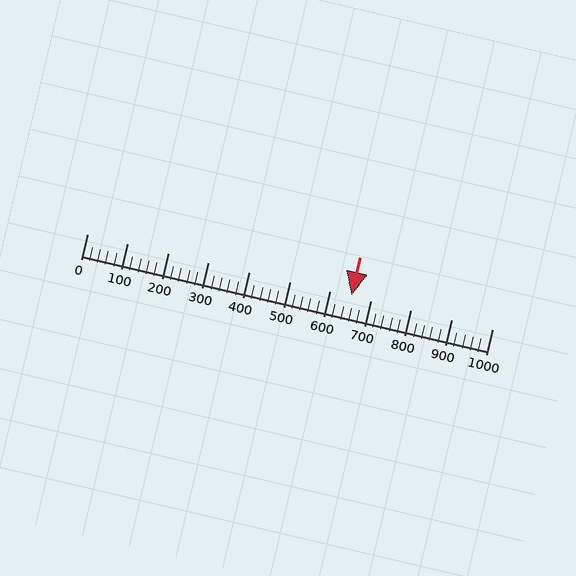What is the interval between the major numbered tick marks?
The major tick marks are spaced 100 units apart.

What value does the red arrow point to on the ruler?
The red arrow points to approximately 652.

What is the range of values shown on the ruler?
The ruler shows values from 0 to 1000.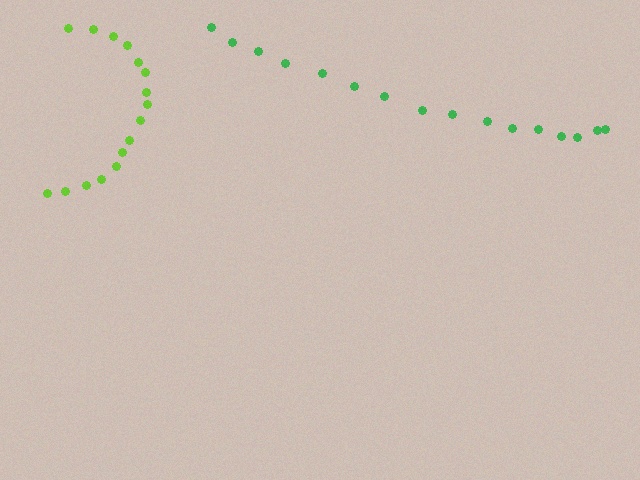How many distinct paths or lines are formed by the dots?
There are 2 distinct paths.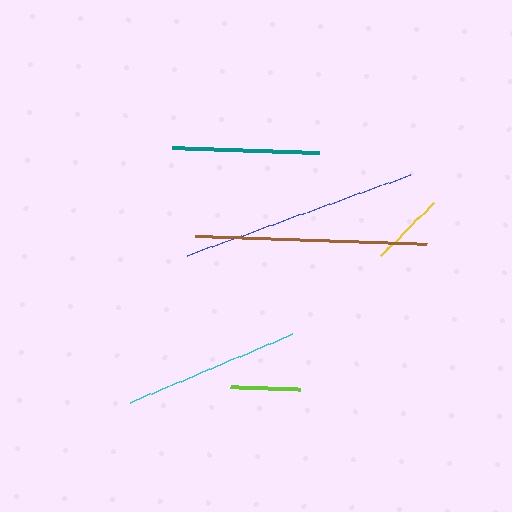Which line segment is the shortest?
The lime line is the shortest at approximately 70 pixels.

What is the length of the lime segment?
The lime segment is approximately 70 pixels long.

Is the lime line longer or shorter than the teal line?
The teal line is longer than the lime line.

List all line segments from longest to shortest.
From longest to shortest: blue, brown, cyan, teal, yellow, lime.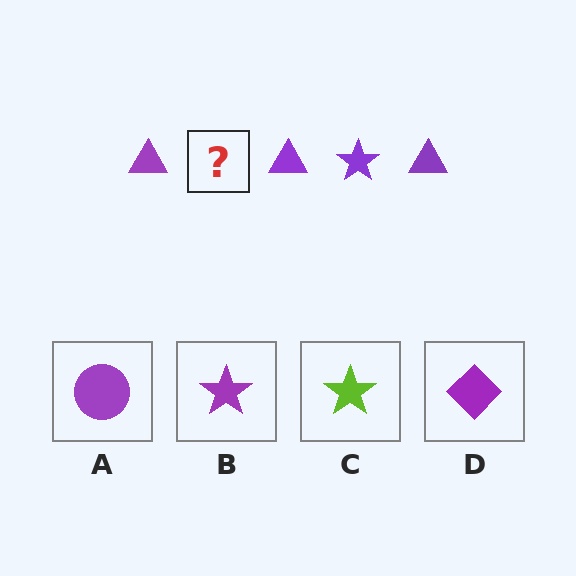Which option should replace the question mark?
Option B.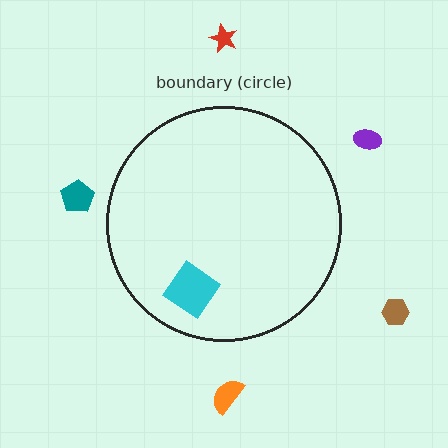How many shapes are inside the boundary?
1 inside, 5 outside.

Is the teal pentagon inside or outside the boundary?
Outside.